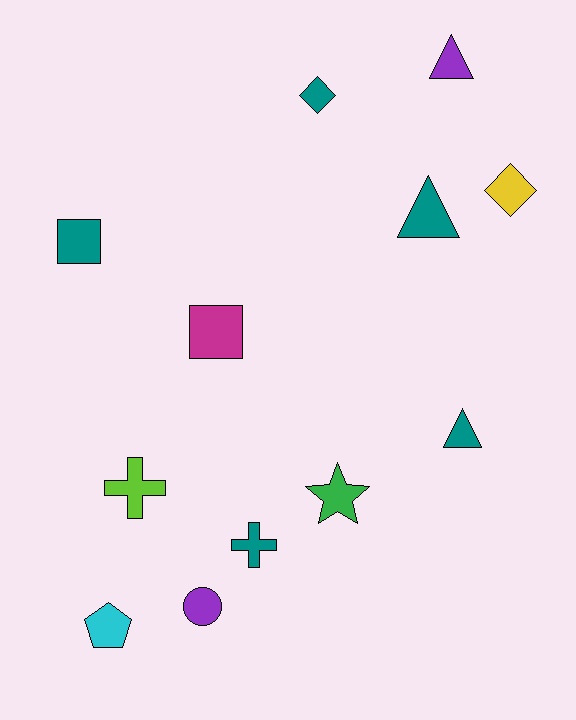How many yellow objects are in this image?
There is 1 yellow object.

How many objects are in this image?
There are 12 objects.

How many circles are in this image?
There is 1 circle.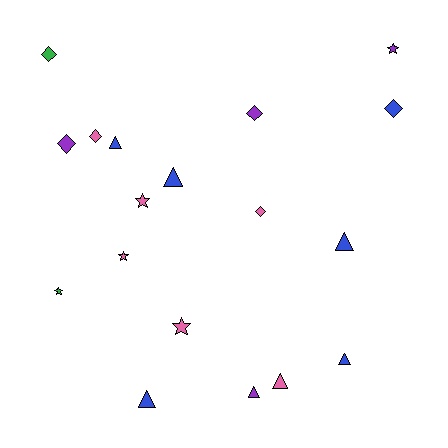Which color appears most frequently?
Blue, with 6 objects.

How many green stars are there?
There is 1 green star.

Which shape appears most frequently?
Triangle, with 7 objects.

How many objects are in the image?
There are 18 objects.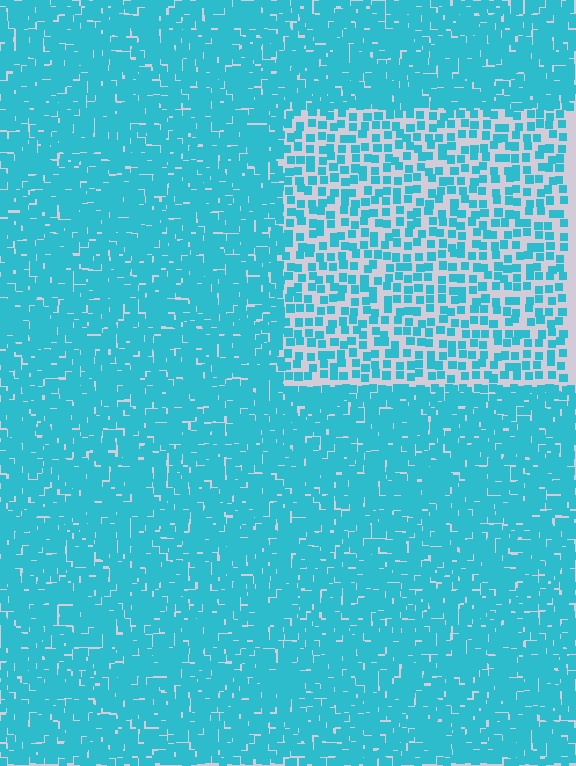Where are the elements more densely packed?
The elements are more densely packed outside the rectangle boundary.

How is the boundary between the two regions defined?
The boundary is defined by a change in element density (approximately 2.2x ratio). All elements are the same color, size, and shape.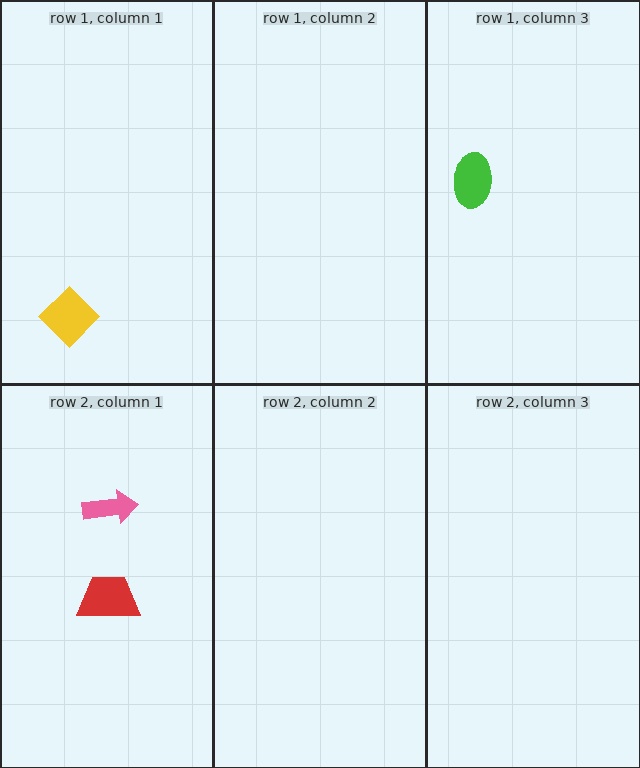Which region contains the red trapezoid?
The row 2, column 1 region.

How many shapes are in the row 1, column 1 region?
1.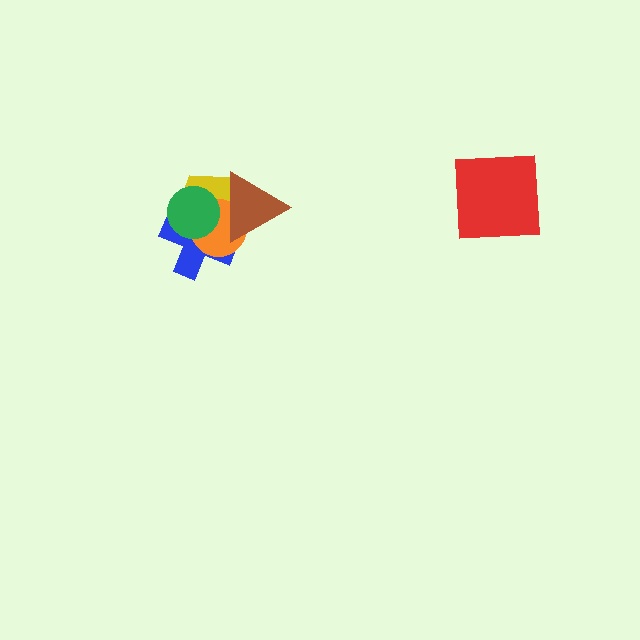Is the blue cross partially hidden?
Yes, it is partially covered by another shape.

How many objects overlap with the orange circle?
4 objects overlap with the orange circle.